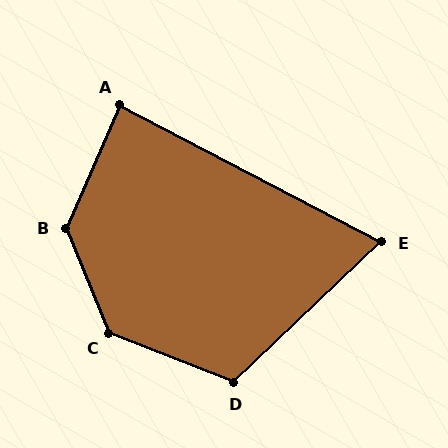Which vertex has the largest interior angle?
C, at approximately 134 degrees.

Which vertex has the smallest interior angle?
E, at approximately 71 degrees.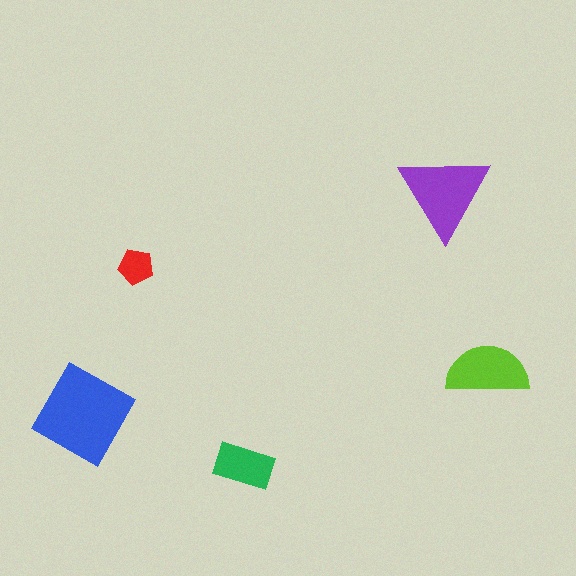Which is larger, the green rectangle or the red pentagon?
The green rectangle.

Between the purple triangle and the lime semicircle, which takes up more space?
The purple triangle.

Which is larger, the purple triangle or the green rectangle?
The purple triangle.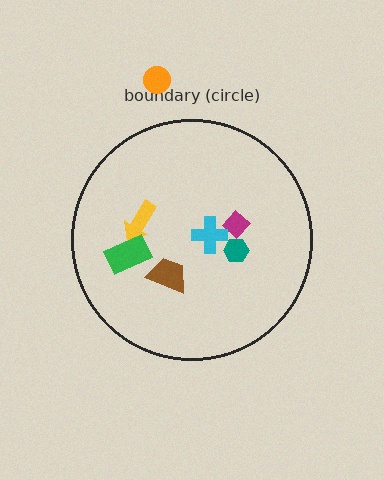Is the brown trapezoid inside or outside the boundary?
Inside.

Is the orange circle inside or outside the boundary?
Outside.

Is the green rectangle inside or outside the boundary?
Inside.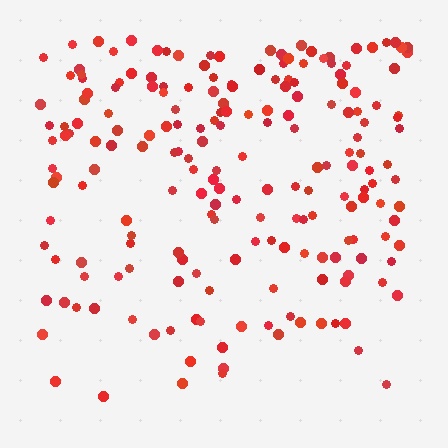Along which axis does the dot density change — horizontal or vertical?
Vertical.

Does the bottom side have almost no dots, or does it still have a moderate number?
Still a moderate number, just noticeably fewer than the top.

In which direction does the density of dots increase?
From bottom to top, with the top side densest.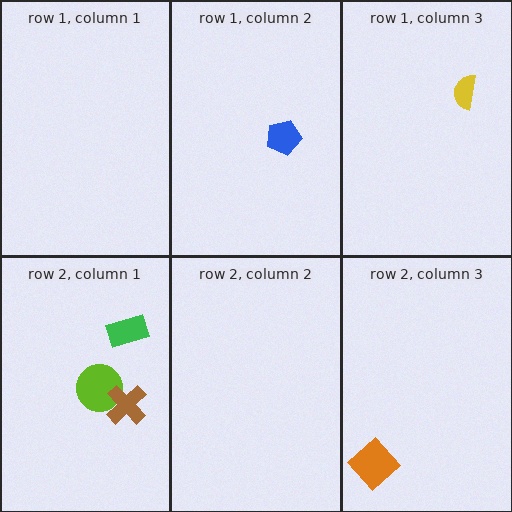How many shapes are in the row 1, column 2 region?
1.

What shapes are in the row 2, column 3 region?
The orange diamond.